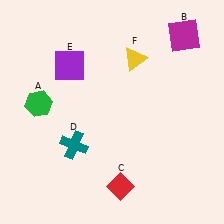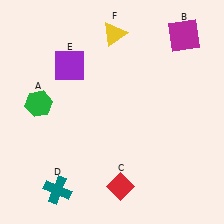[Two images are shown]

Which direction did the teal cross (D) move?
The teal cross (D) moved down.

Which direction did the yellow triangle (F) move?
The yellow triangle (F) moved up.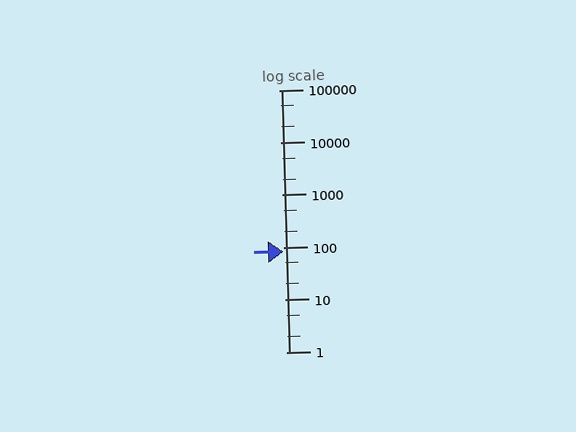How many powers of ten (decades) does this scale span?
The scale spans 5 decades, from 1 to 100000.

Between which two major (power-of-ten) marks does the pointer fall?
The pointer is between 10 and 100.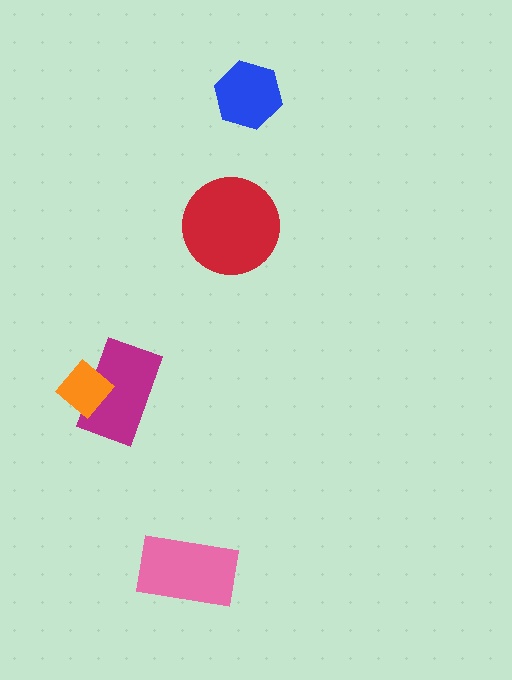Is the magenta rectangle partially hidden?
Yes, it is partially covered by another shape.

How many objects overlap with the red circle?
0 objects overlap with the red circle.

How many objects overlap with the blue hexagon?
0 objects overlap with the blue hexagon.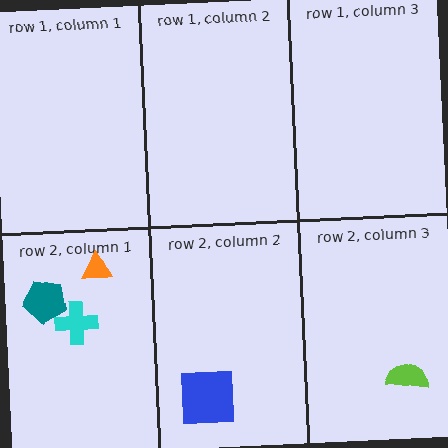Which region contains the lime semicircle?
The row 2, column 3 region.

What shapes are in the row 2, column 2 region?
The blue square.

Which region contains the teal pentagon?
The row 2, column 1 region.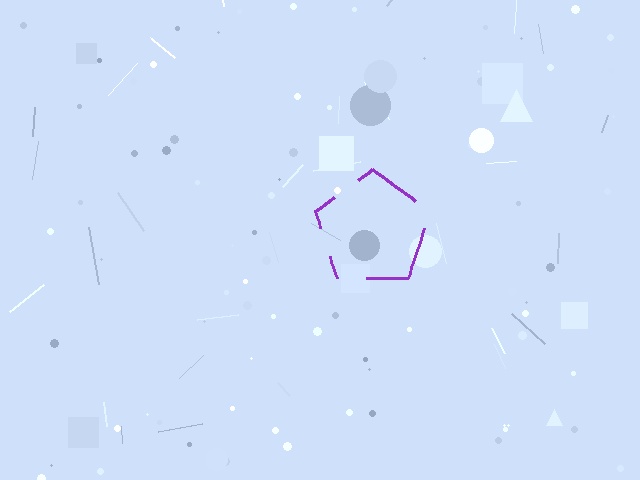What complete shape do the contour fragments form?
The contour fragments form a pentagon.